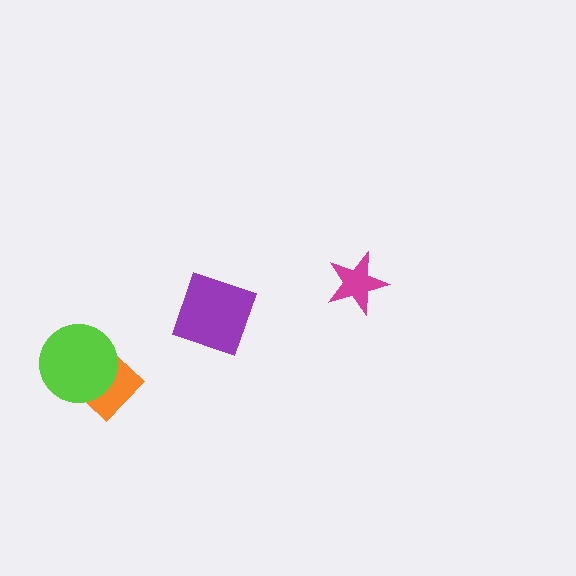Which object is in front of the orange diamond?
The lime circle is in front of the orange diamond.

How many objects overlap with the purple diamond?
0 objects overlap with the purple diamond.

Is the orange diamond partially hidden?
Yes, it is partially covered by another shape.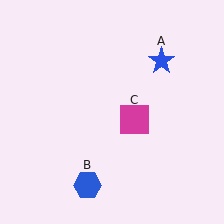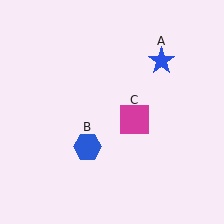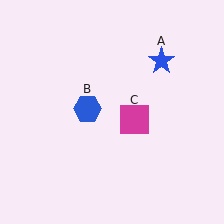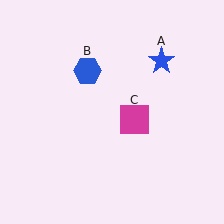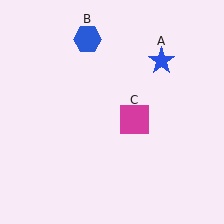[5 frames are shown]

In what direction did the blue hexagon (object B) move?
The blue hexagon (object B) moved up.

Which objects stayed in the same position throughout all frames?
Blue star (object A) and magenta square (object C) remained stationary.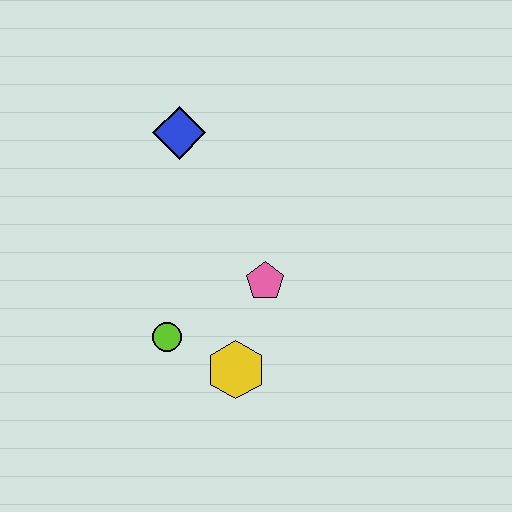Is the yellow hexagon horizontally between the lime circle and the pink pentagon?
Yes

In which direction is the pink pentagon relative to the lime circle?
The pink pentagon is to the right of the lime circle.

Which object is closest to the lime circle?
The yellow hexagon is closest to the lime circle.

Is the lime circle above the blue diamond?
No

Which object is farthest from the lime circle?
The blue diamond is farthest from the lime circle.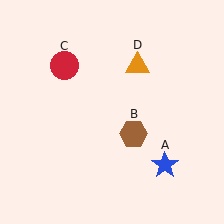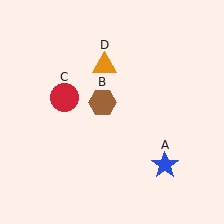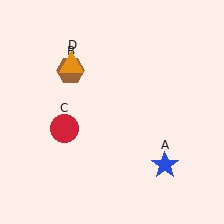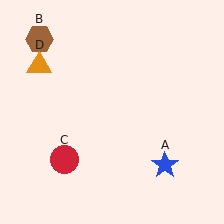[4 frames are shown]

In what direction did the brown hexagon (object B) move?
The brown hexagon (object B) moved up and to the left.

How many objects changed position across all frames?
3 objects changed position: brown hexagon (object B), red circle (object C), orange triangle (object D).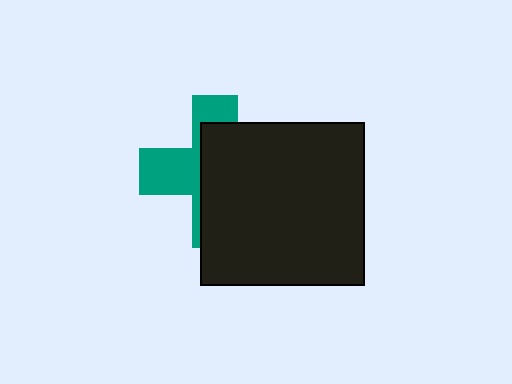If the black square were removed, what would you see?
You would see the complete teal cross.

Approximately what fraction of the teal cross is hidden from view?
Roughly 61% of the teal cross is hidden behind the black square.